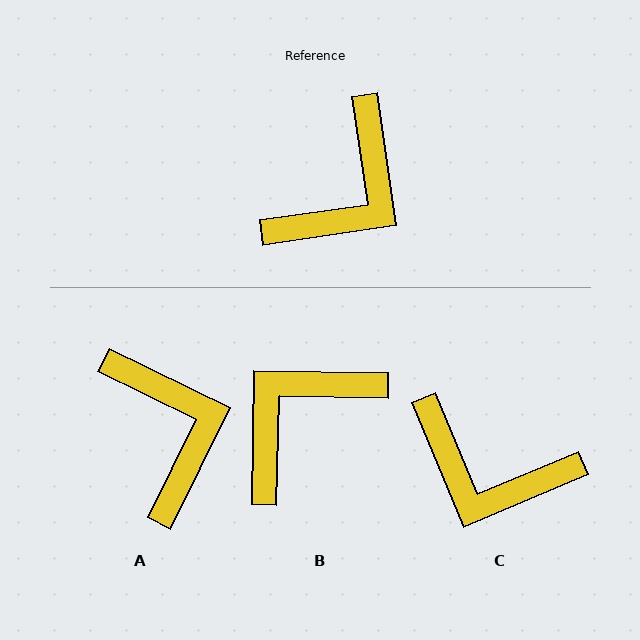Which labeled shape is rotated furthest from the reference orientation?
B, about 171 degrees away.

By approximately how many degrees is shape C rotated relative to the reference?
Approximately 75 degrees clockwise.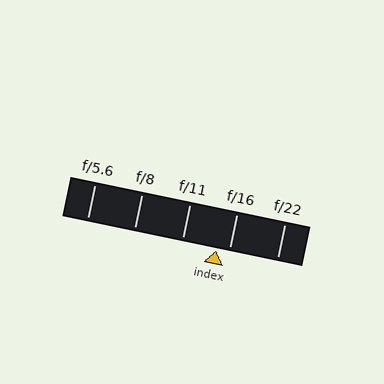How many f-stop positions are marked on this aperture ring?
There are 5 f-stop positions marked.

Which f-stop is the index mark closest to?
The index mark is closest to f/16.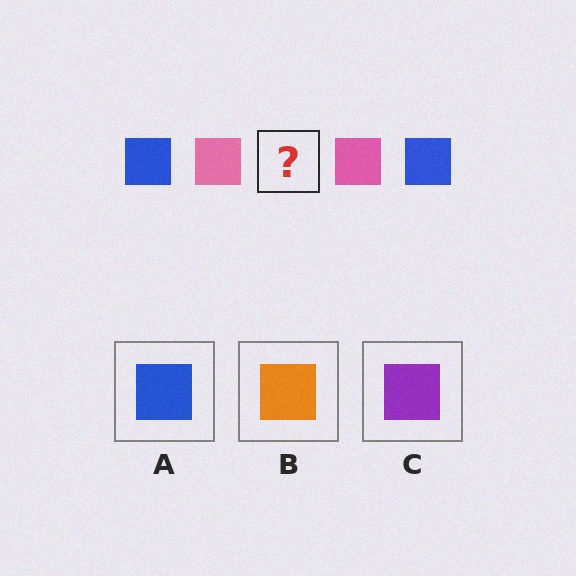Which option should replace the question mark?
Option A.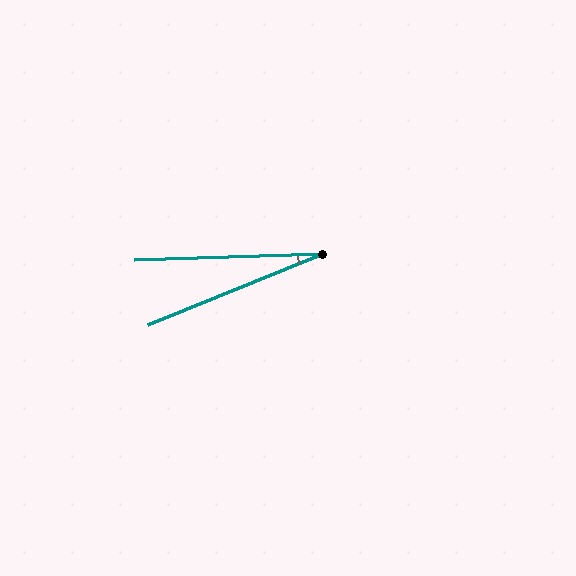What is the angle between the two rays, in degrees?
Approximately 20 degrees.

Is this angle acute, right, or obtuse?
It is acute.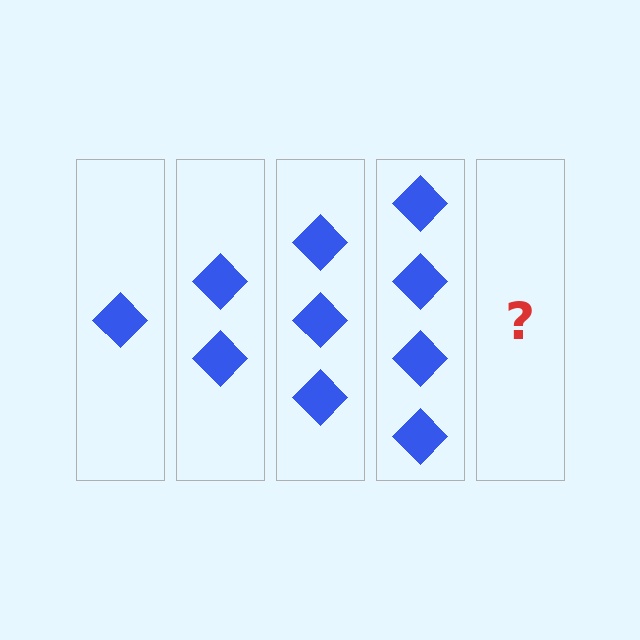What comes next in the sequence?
The next element should be 5 diamonds.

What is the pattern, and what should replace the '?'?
The pattern is that each step adds one more diamond. The '?' should be 5 diamonds.